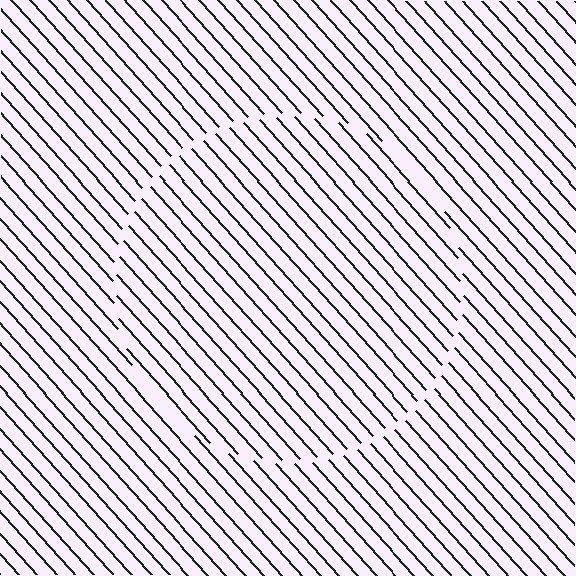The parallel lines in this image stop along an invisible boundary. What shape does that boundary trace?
An illusory circle. The interior of the shape contains the same grating, shifted by half a period — the contour is defined by the phase discontinuity where line-ends from the inner and outer gratings abut.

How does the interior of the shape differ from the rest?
The interior of the shape contains the same grating, shifted by half a period — the contour is defined by the phase discontinuity where line-ends from the inner and outer gratings abut.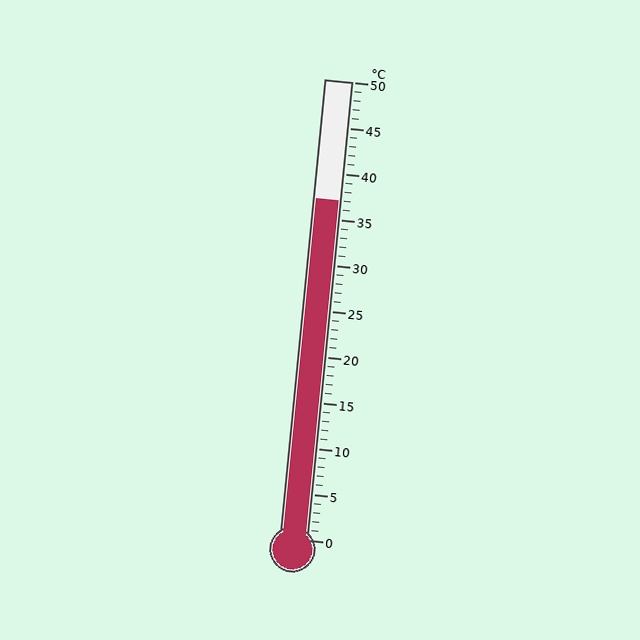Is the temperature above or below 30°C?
The temperature is above 30°C.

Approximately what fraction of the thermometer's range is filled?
The thermometer is filled to approximately 75% of its range.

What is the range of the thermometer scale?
The thermometer scale ranges from 0°C to 50°C.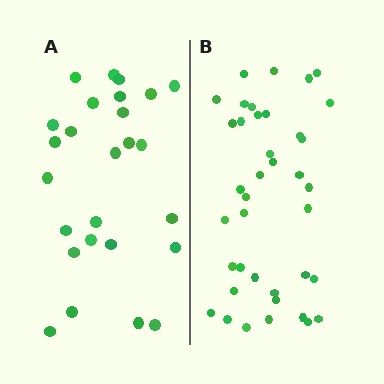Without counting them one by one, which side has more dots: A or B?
Region B (the right region) has more dots.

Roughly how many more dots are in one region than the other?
Region B has approximately 15 more dots than region A.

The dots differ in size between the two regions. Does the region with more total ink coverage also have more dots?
No. Region A has more total ink coverage because its dots are larger, but region B actually contains more individual dots. Total area can be misleading — the number of items is what matters here.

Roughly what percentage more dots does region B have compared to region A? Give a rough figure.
About 50% more.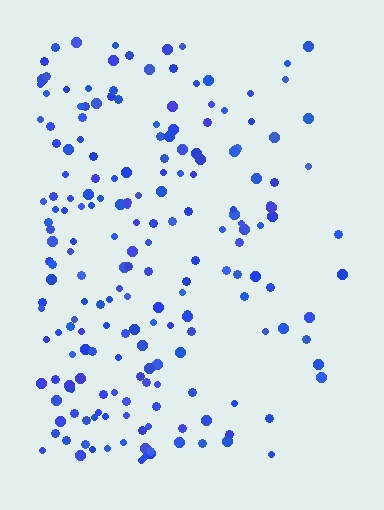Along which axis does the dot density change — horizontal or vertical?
Horizontal.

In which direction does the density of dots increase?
From right to left, with the left side densest.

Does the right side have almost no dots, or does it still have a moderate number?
Still a moderate number, just noticeably fewer than the left.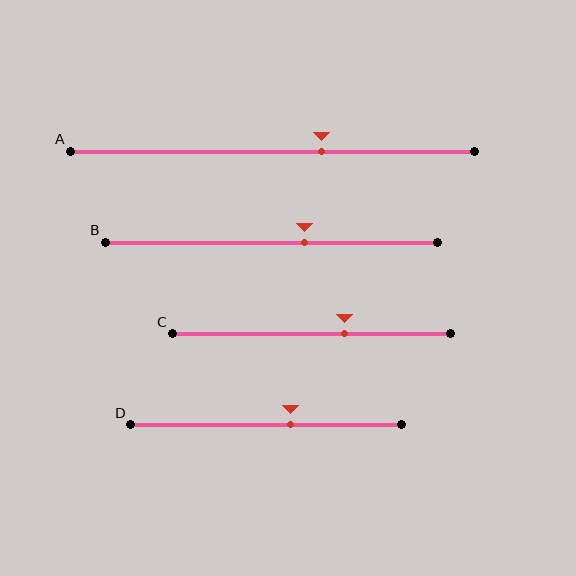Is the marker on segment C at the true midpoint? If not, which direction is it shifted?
No, the marker on segment C is shifted to the right by about 12% of the segment length.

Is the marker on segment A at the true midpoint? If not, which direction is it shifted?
No, the marker on segment A is shifted to the right by about 12% of the segment length.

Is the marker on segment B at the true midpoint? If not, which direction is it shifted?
No, the marker on segment B is shifted to the right by about 10% of the segment length.